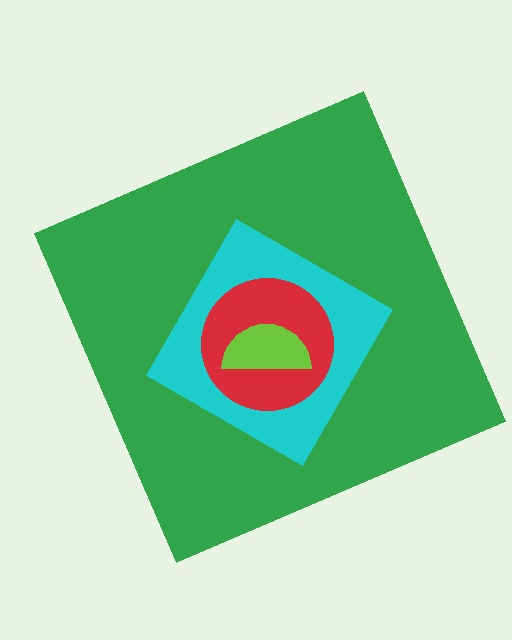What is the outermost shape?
The green square.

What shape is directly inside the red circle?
The lime semicircle.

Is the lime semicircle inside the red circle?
Yes.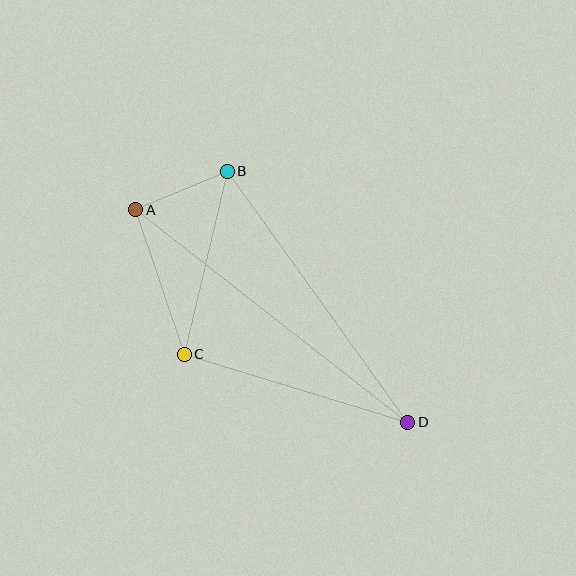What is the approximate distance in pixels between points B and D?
The distance between B and D is approximately 309 pixels.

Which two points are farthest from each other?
Points A and D are farthest from each other.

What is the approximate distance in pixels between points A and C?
The distance between A and C is approximately 152 pixels.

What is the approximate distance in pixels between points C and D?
The distance between C and D is approximately 233 pixels.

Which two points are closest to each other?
Points A and B are closest to each other.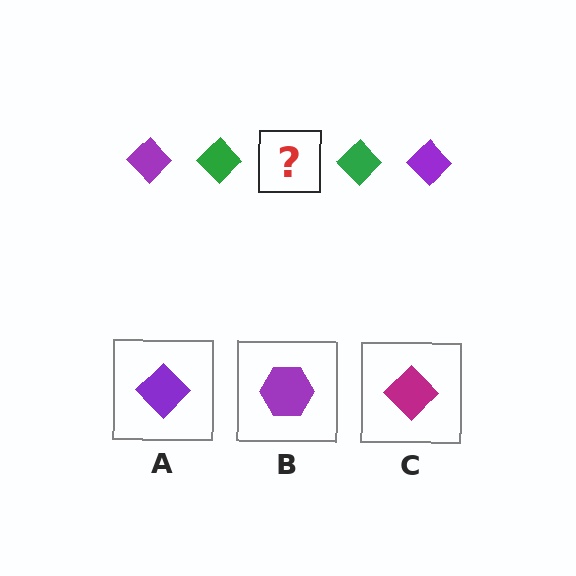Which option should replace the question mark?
Option A.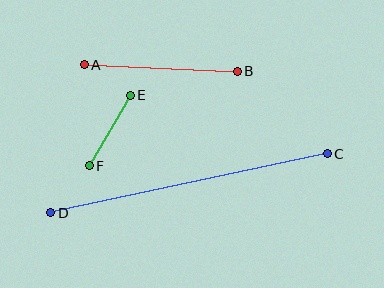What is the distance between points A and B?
The distance is approximately 153 pixels.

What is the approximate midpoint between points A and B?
The midpoint is at approximately (161, 68) pixels.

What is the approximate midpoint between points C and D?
The midpoint is at approximately (189, 183) pixels.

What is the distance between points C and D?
The distance is approximately 283 pixels.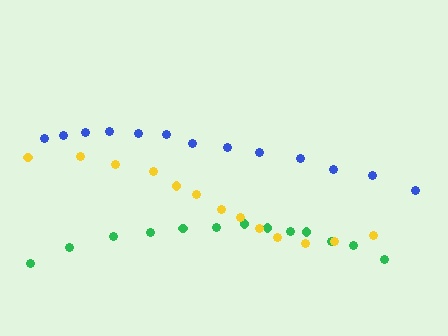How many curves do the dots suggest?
There are 3 distinct paths.